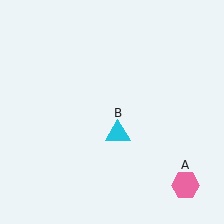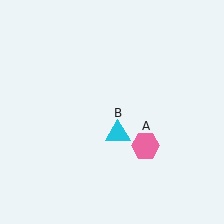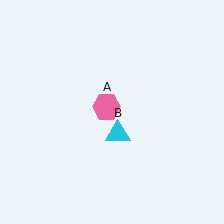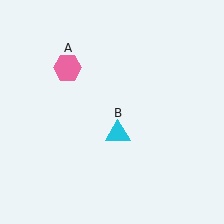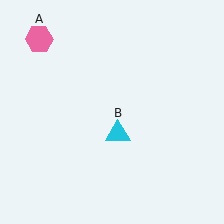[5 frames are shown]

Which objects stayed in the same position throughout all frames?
Cyan triangle (object B) remained stationary.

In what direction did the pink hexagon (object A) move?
The pink hexagon (object A) moved up and to the left.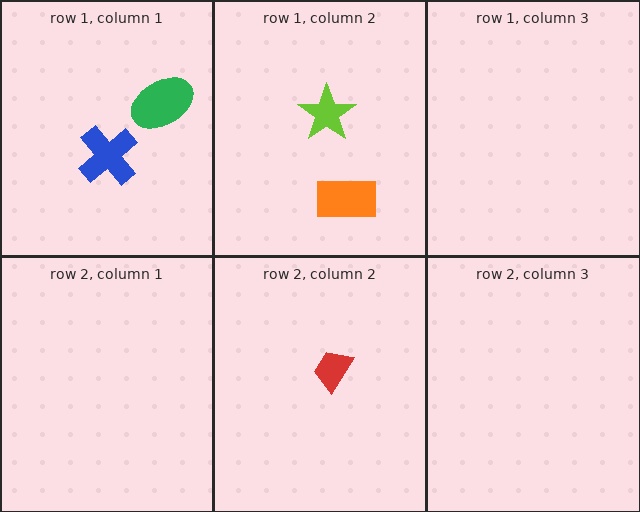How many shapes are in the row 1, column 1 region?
2.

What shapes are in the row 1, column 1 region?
The green ellipse, the blue cross.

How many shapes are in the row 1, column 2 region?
2.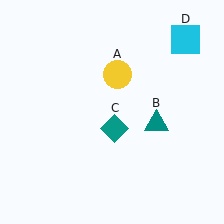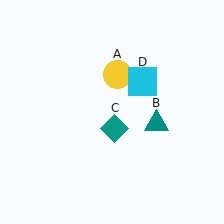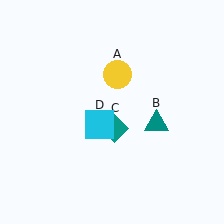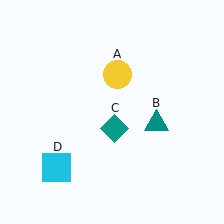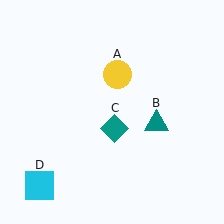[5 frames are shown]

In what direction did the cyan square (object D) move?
The cyan square (object D) moved down and to the left.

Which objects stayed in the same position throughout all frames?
Yellow circle (object A) and teal triangle (object B) and teal diamond (object C) remained stationary.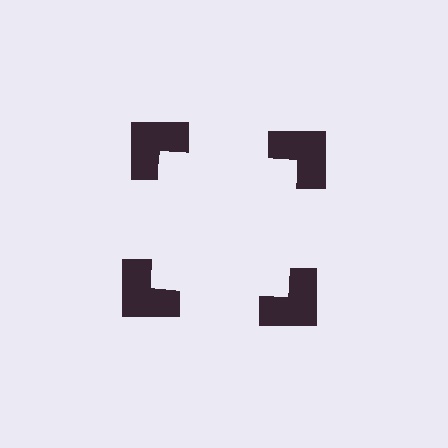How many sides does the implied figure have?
4 sides.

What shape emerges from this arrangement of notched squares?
An illusory square — its edges are inferred from the aligned wedge cuts in the notched squares, not physically drawn.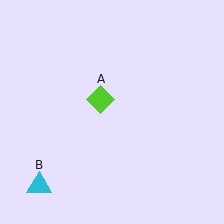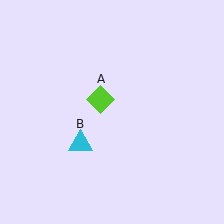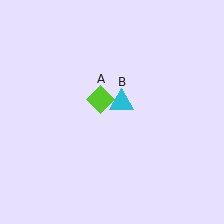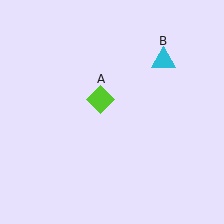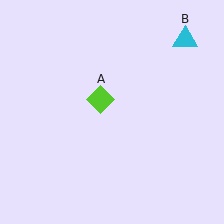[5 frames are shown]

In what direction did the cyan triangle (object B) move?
The cyan triangle (object B) moved up and to the right.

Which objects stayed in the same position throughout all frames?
Lime diamond (object A) remained stationary.